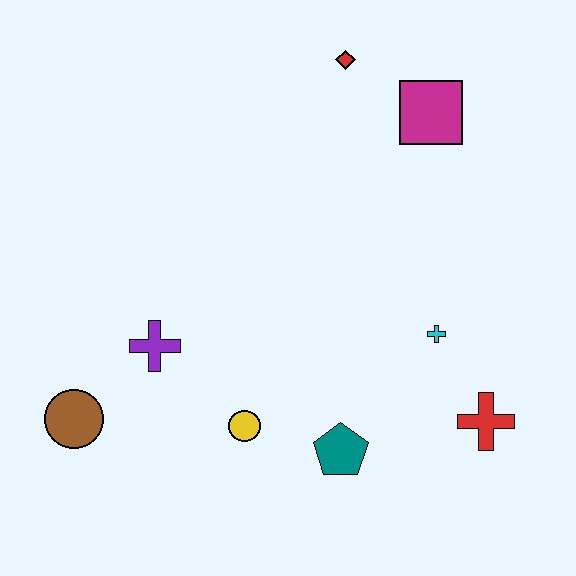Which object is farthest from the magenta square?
The brown circle is farthest from the magenta square.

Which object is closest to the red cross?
The cyan cross is closest to the red cross.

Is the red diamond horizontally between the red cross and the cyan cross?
No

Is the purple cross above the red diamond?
No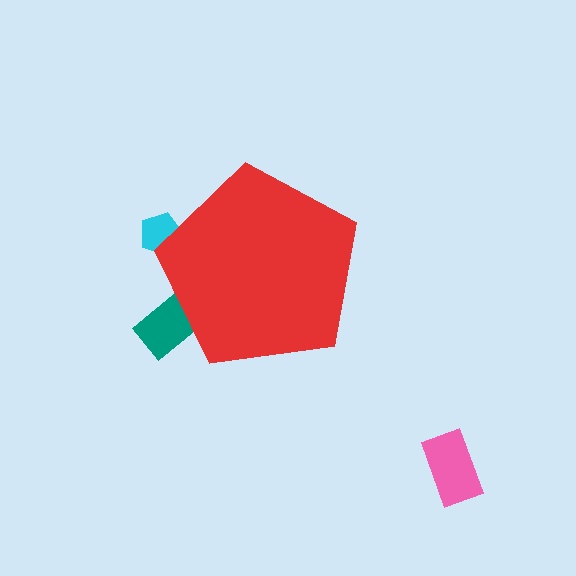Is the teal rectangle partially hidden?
Yes, the teal rectangle is partially hidden behind the red pentagon.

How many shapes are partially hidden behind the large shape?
2 shapes are partially hidden.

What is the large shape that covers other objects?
A red pentagon.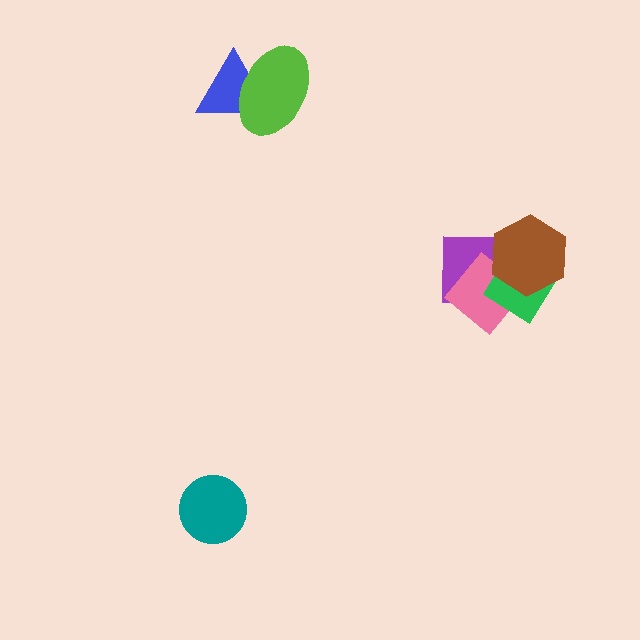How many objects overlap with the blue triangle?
1 object overlaps with the blue triangle.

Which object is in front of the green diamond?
The brown hexagon is in front of the green diamond.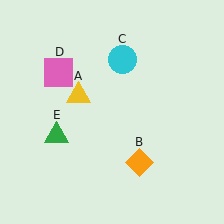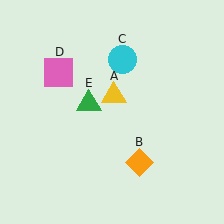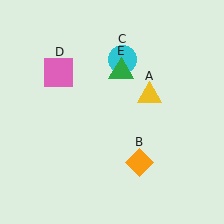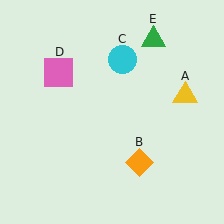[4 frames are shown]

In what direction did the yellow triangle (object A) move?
The yellow triangle (object A) moved right.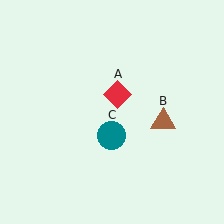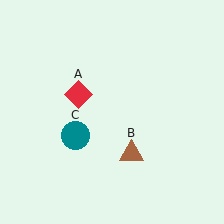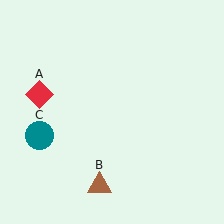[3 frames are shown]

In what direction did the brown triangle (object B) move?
The brown triangle (object B) moved down and to the left.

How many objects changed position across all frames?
3 objects changed position: red diamond (object A), brown triangle (object B), teal circle (object C).